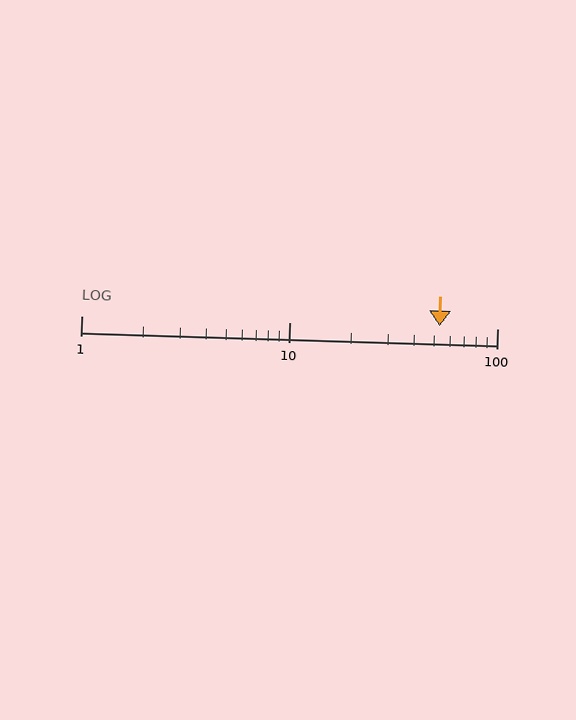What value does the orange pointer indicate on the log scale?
The pointer indicates approximately 53.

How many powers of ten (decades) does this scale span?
The scale spans 2 decades, from 1 to 100.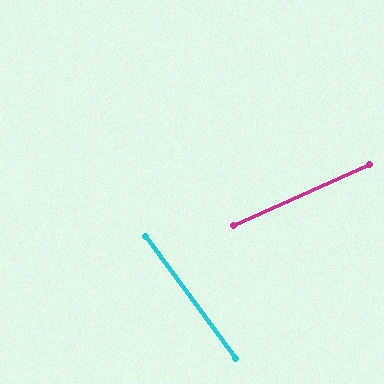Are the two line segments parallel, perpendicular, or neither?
Neither parallel nor perpendicular — they differ by about 77°.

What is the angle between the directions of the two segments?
Approximately 77 degrees.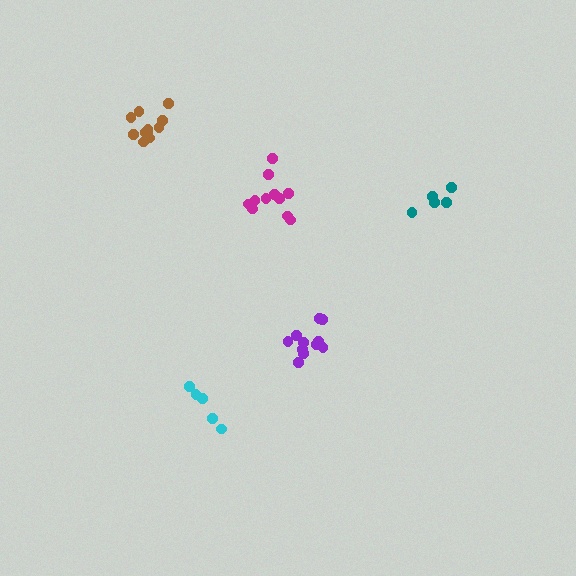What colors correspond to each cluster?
The clusters are colored: teal, magenta, cyan, purple, brown.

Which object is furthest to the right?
The teal cluster is rightmost.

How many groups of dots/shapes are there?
There are 5 groups.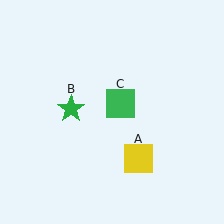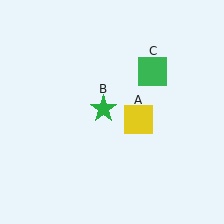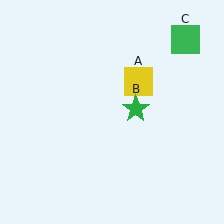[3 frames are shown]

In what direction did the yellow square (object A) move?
The yellow square (object A) moved up.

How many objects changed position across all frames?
3 objects changed position: yellow square (object A), green star (object B), green square (object C).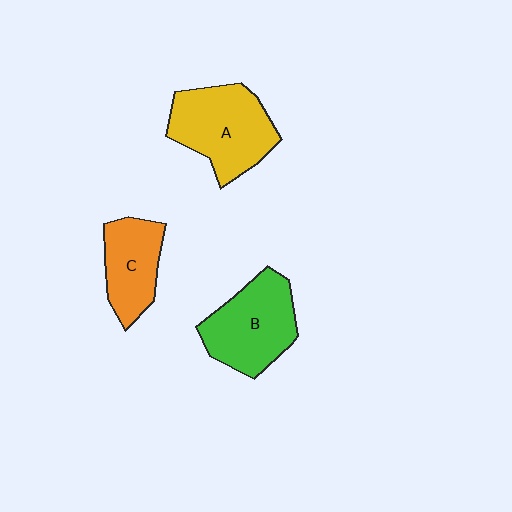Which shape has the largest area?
Shape A (yellow).